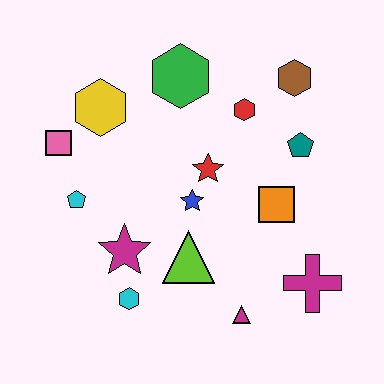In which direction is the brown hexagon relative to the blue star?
The brown hexagon is above the blue star.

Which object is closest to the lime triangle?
The blue star is closest to the lime triangle.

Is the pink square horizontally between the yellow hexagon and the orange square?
No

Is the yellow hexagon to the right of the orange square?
No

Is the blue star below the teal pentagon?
Yes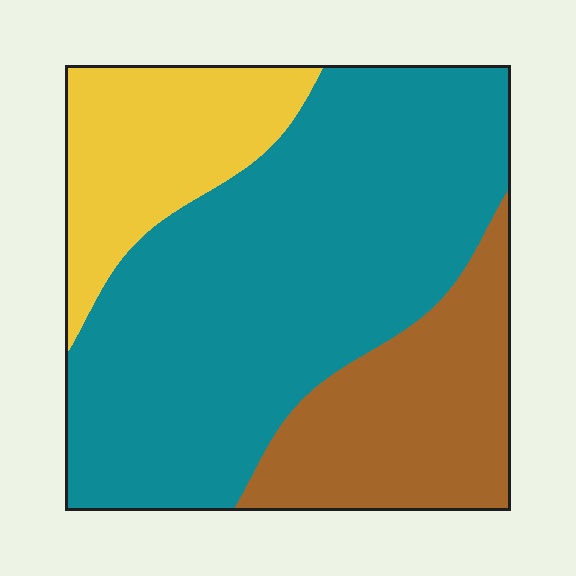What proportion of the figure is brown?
Brown covers around 25% of the figure.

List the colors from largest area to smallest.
From largest to smallest: teal, brown, yellow.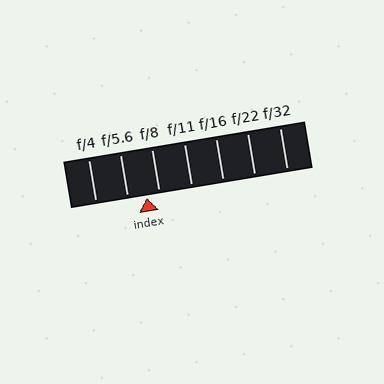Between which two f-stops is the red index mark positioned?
The index mark is between f/5.6 and f/8.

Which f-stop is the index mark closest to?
The index mark is closest to f/8.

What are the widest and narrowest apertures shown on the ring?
The widest aperture shown is f/4 and the narrowest is f/32.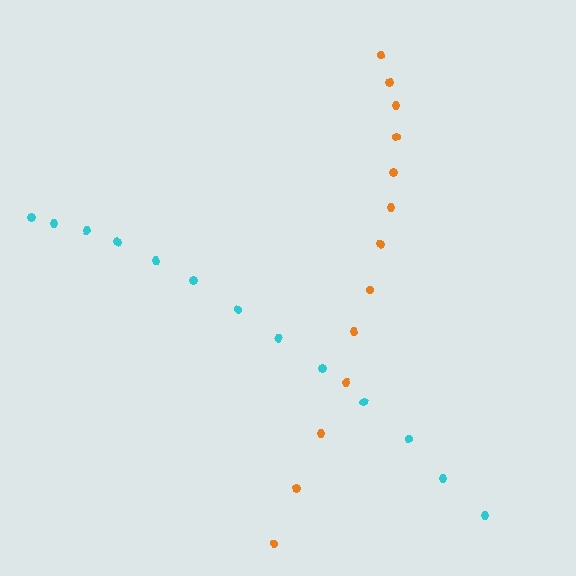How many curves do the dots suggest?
There are 2 distinct paths.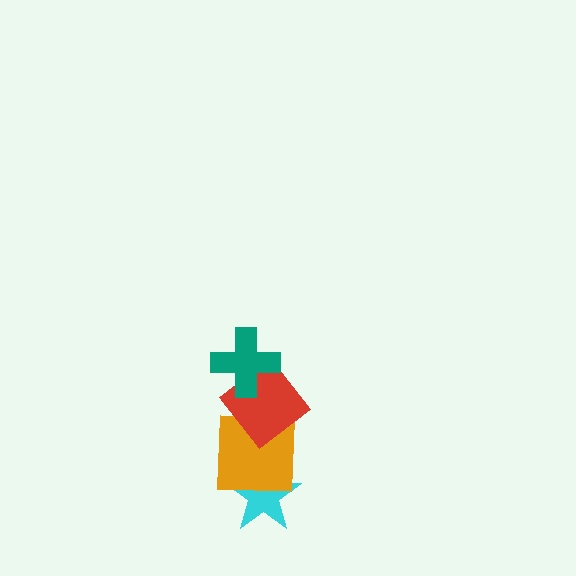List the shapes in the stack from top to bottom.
From top to bottom: the teal cross, the red diamond, the orange square, the cyan star.